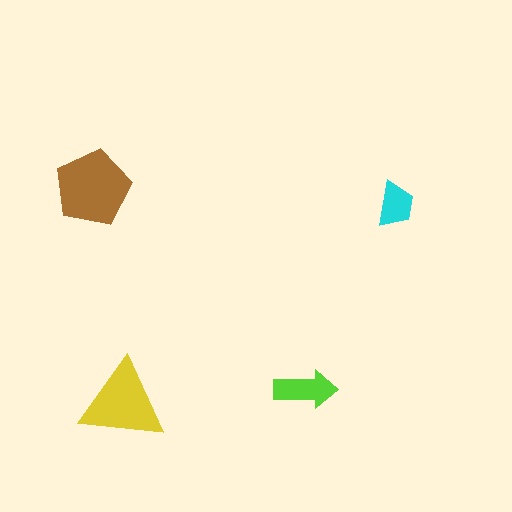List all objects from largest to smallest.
The brown pentagon, the yellow triangle, the lime arrow, the cyan trapezoid.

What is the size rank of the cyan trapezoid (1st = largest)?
4th.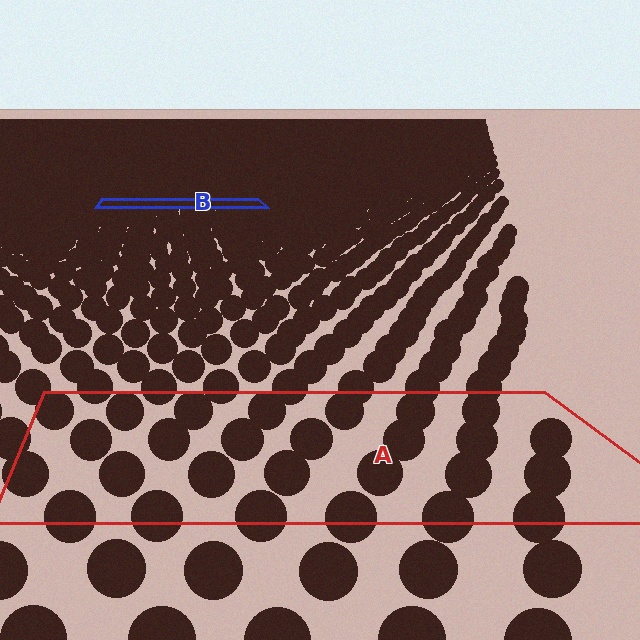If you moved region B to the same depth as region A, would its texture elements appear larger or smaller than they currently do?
They would appear larger. At a closer depth, the same texture elements are projected at a bigger on-screen size.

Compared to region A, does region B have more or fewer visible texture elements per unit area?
Region B has more texture elements per unit area — they are packed more densely because it is farther away.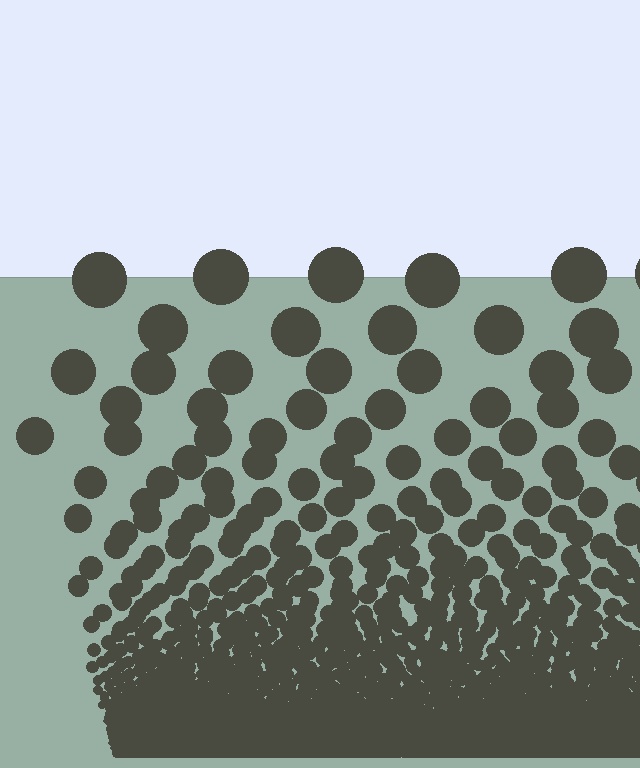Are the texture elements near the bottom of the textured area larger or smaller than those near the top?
Smaller. The gradient is inverted — elements near the bottom are smaller and denser.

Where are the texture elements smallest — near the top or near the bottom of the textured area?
Near the bottom.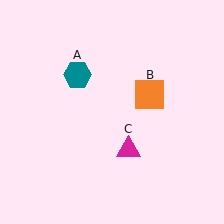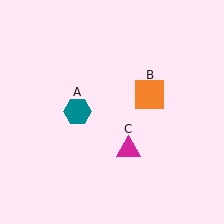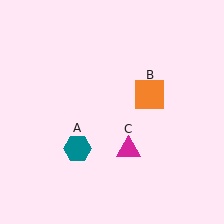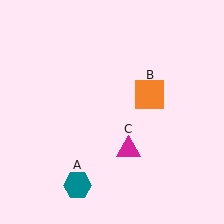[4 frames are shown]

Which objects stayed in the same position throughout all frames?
Orange square (object B) and magenta triangle (object C) remained stationary.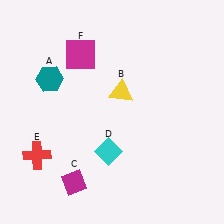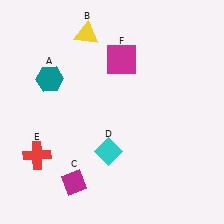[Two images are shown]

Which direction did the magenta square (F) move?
The magenta square (F) moved right.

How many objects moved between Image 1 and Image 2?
2 objects moved between the two images.